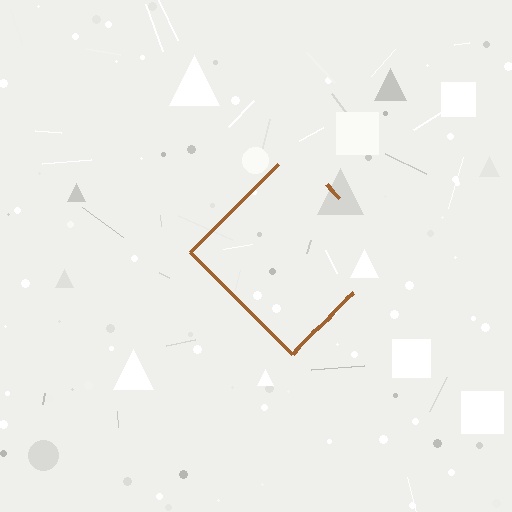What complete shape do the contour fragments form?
The contour fragments form a diamond.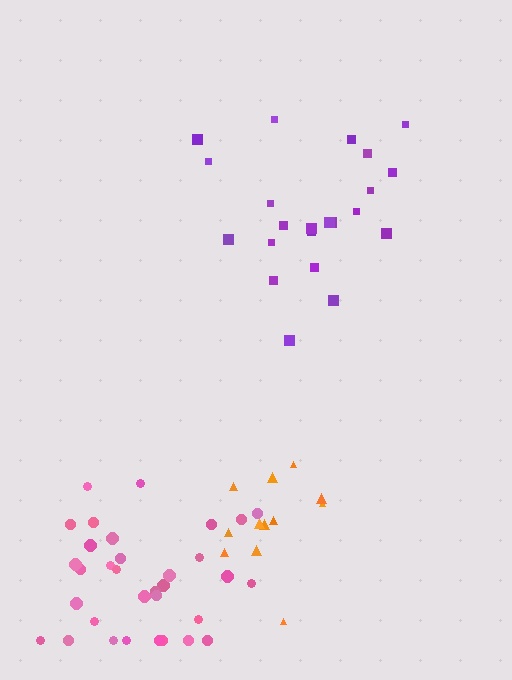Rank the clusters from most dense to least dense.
pink, purple, orange.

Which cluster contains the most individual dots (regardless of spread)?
Pink (34).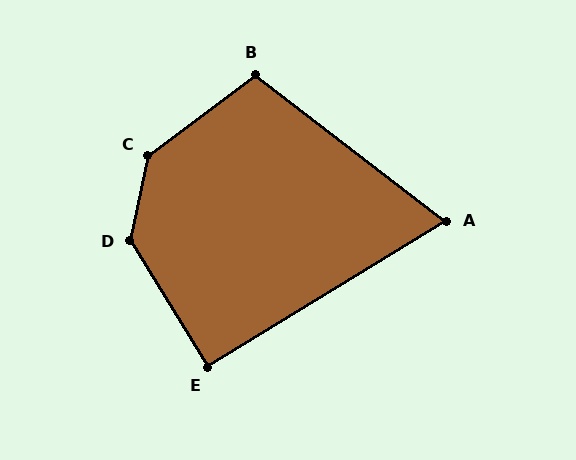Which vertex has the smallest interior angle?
A, at approximately 69 degrees.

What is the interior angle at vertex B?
Approximately 105 degrees (obtuse).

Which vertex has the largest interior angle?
C, at approximately 139 degrees.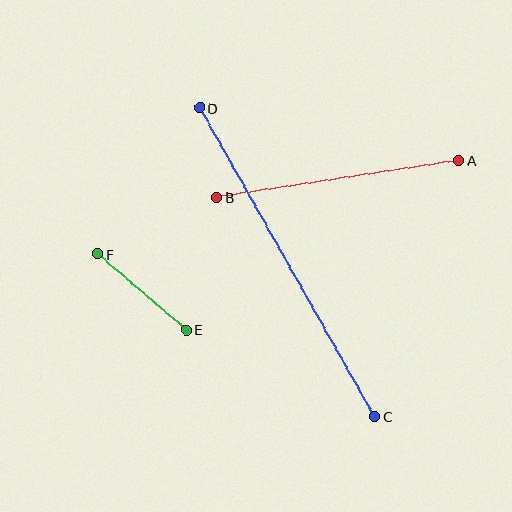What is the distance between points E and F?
The distance is approximately 117 pixels.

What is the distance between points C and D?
The distance is approximately 355 pixels.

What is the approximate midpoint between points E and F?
The midpoint is at approximately (142, 292) pixels.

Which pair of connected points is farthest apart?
Points C and D are farthest apart.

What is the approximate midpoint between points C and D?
The midpoint is at approximately (287, 262) pixels.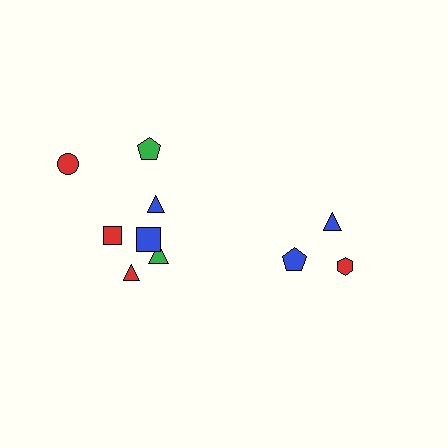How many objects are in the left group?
There are 7 objects.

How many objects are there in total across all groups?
There are 10 objects.